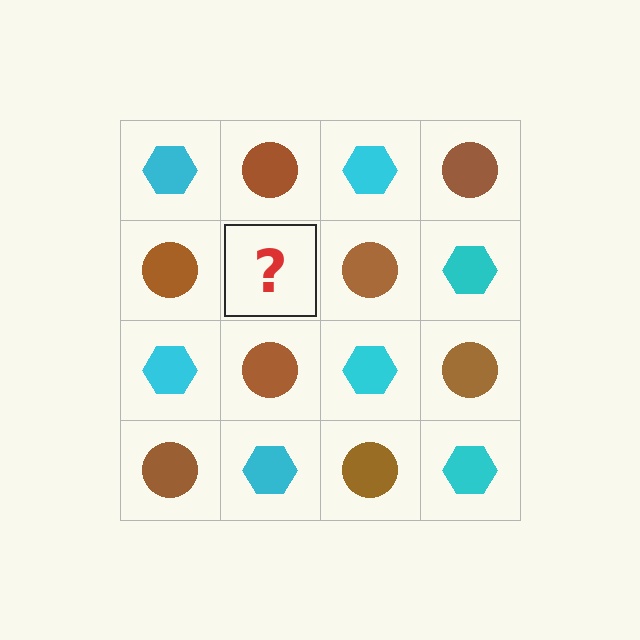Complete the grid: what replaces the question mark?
The question mark should be replaced with a cyan hexagon.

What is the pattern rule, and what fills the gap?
The rule is that it alternates cyan hexagon and brown circle in a checkerboard pattern. The gap should be filled with a cyan hexagon.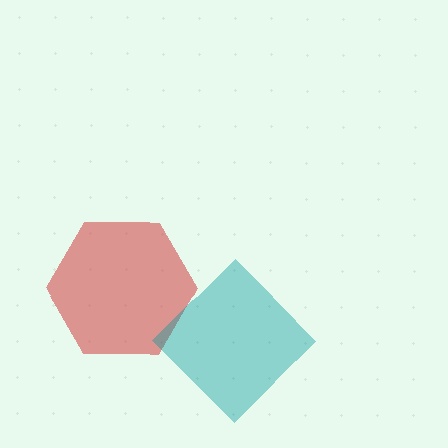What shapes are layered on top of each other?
The layered shapes are: a red hexagon, a teal diamond.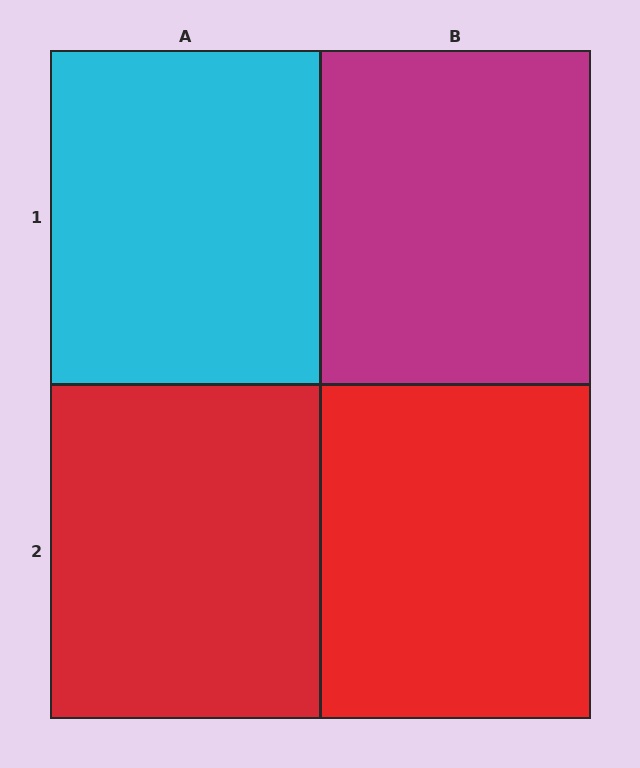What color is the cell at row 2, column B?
Red.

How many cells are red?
2 cells are red.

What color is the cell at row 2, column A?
Red.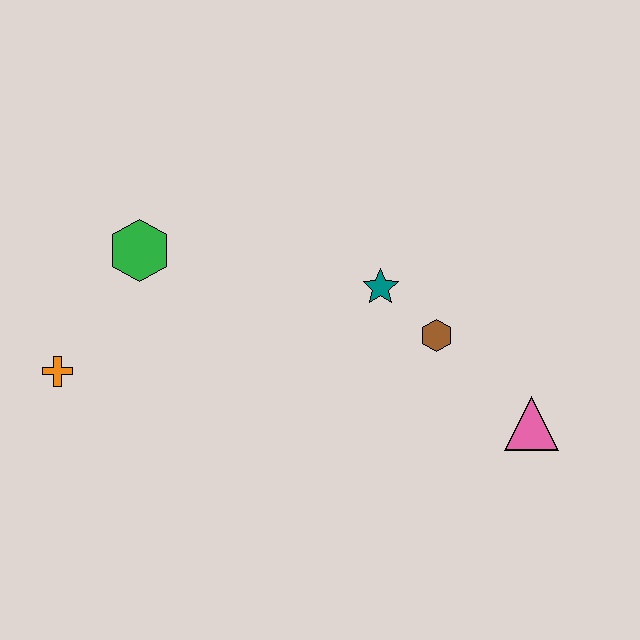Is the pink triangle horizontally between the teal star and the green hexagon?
No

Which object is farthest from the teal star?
The orange cross is farthest from the teal star.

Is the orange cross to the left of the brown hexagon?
Yes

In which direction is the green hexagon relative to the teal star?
The green hexagon is to the left of the teal star.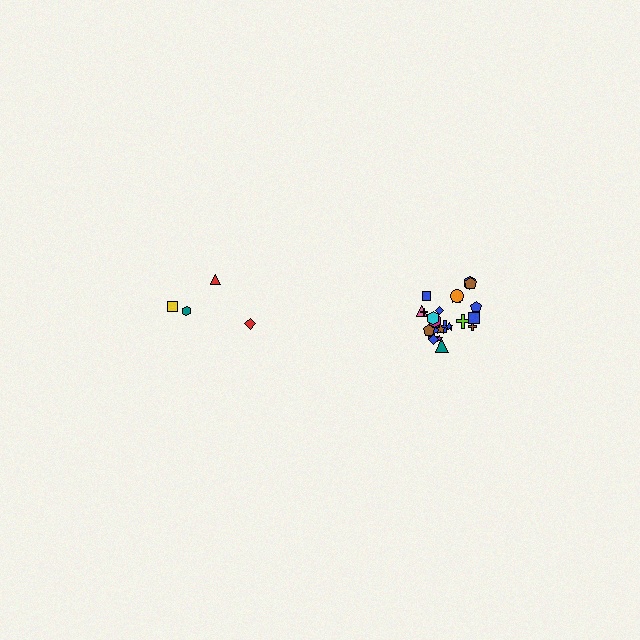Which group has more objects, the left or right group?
The right group.